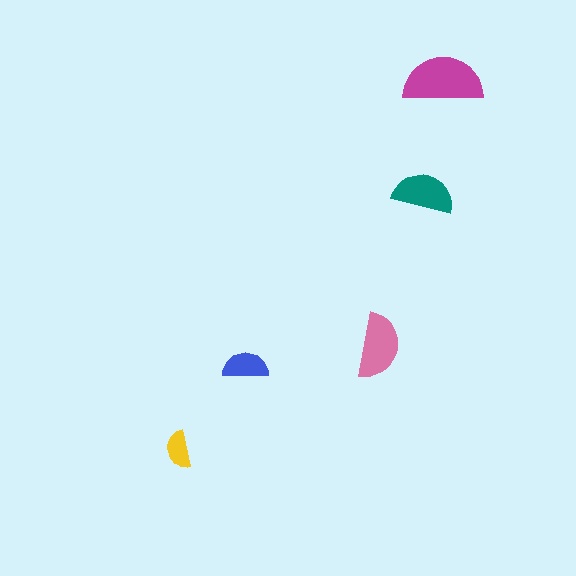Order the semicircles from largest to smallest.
the magenta one, the pink one, the teal one, the blue one, the yellow one.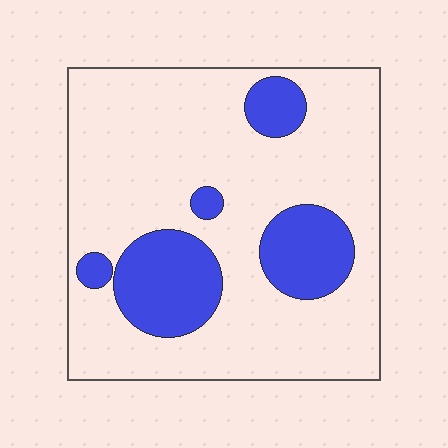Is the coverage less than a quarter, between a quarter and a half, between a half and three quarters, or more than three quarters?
Less than a quarter.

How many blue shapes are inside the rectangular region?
5.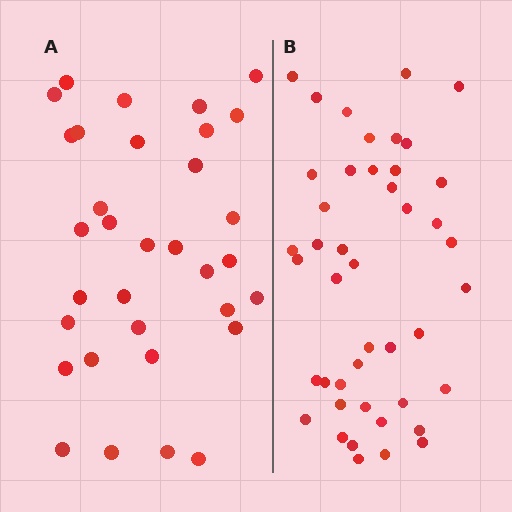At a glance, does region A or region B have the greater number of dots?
Region B (the right region) has more dots.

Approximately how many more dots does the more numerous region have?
Region B has roughly 12 or so more dots than region A.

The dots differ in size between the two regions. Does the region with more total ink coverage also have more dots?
No. Region A has more total ink coverage because its dots are larger, but region B actually contains more individual dots. Total area can be misleading — the number of items is what matters here.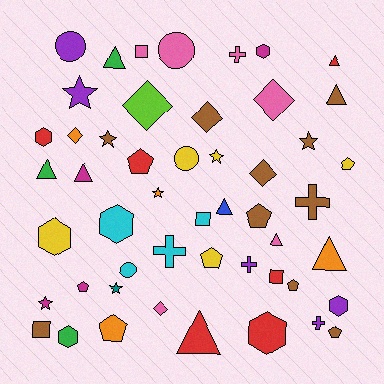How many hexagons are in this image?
There are 7 hexagons.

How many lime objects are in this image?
There is 1 lime object.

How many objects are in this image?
There are 50 objects.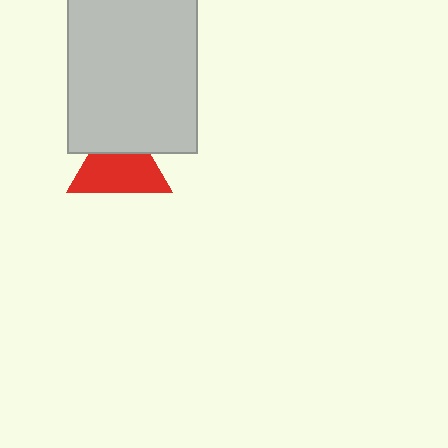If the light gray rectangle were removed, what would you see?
You would see the complete red triangle.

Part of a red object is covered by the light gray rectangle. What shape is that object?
It is a triangle.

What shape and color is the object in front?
The object in front is a light gray rectangle.